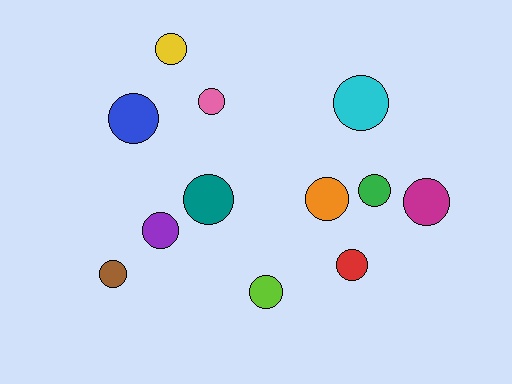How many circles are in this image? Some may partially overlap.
There are 12 circles.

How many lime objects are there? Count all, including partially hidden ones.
There is 1 lime object.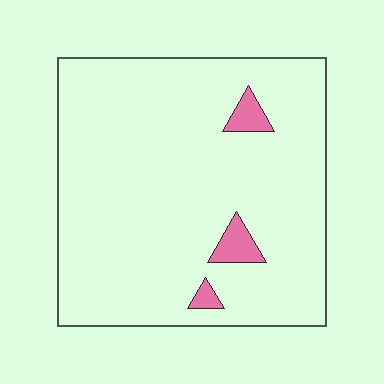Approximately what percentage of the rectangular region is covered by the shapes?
Approximately 5%.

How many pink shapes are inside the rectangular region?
3.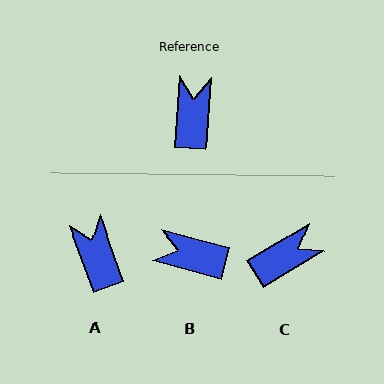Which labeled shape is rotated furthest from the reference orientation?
B, about 79 degrees away.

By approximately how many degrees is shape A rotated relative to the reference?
Approximately 24 degrees counter-clockwise.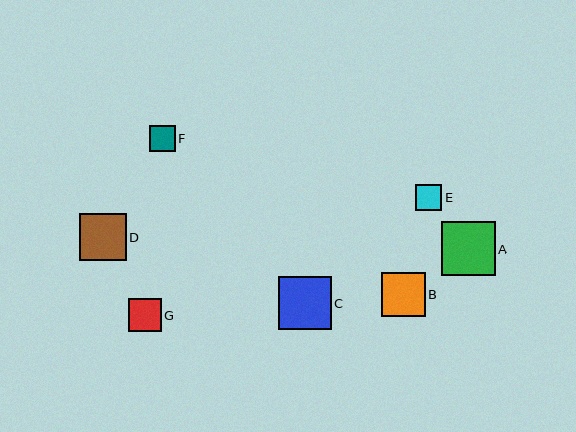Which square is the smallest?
Square F is the smallest with a size of approximately 26 pixels.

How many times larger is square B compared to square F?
Square B is approximately 1.7 times the size of square F.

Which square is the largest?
Square A is the largest with a size of approximately 54 pixels.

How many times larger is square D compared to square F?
Square D is approximately 1.8 times the size of square F.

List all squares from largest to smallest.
From largest to smallest: A, C, D, B, G, E, F.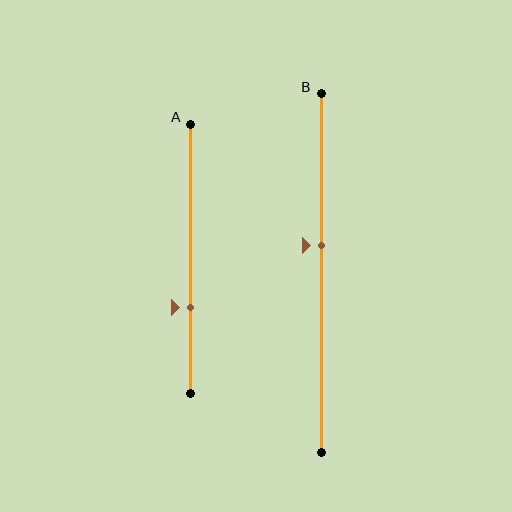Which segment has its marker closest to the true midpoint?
Segment B has its marker closest to the true midpoint.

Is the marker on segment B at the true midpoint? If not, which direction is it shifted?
No, the marker on segment B is shifted upward by about 8% of the segment length.